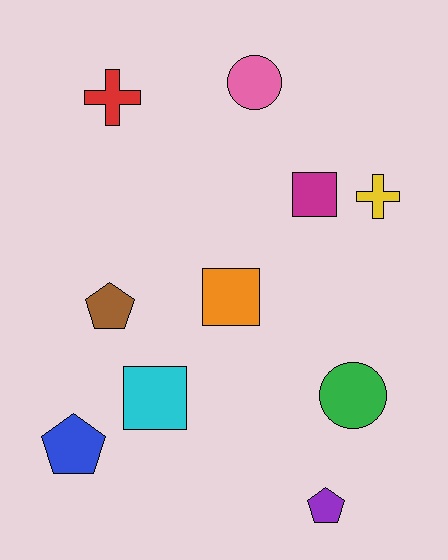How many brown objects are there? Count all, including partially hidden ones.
There is 1 brown object.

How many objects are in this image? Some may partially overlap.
There are 10 objects.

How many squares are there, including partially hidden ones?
There are 3 squares.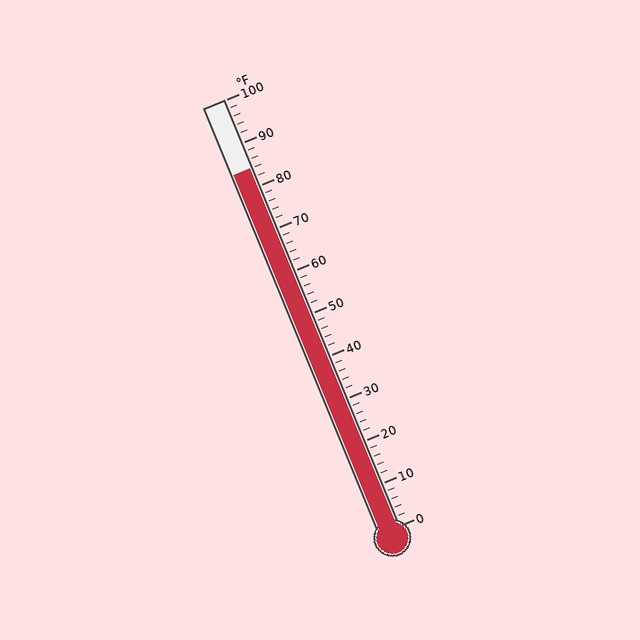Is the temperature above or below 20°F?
The temperature is above 20°F.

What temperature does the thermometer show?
The thermometer shows approximately 84°F.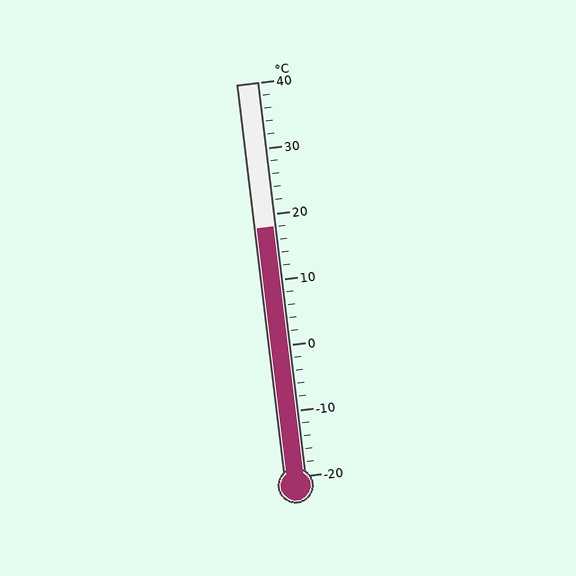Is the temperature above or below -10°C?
The temperature is above -10°C.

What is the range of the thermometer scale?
The thermometer scale ranges from -20°C to 40°C.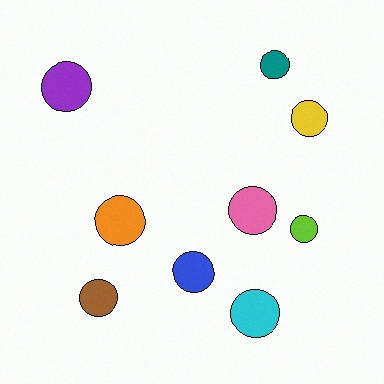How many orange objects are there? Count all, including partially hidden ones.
There is 1 orange object.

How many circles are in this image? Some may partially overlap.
There are 9 circles.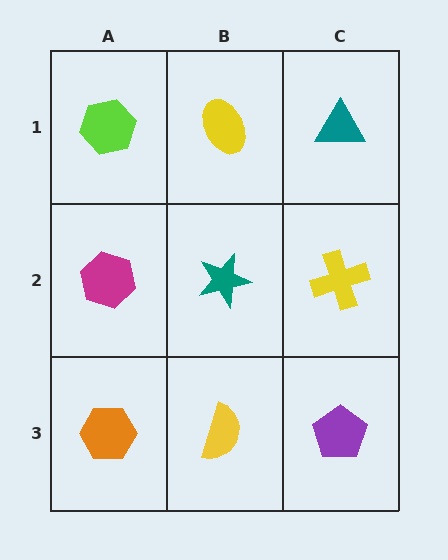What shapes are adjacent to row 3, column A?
A magenta hexagon (row 2, column A), a yellow semicircle (row 3, column B).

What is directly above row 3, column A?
A magenta hexagon.